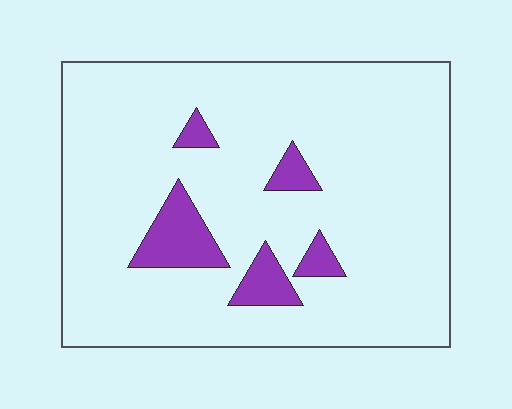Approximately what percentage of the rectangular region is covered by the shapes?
Approximately 10%.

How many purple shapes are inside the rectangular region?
5.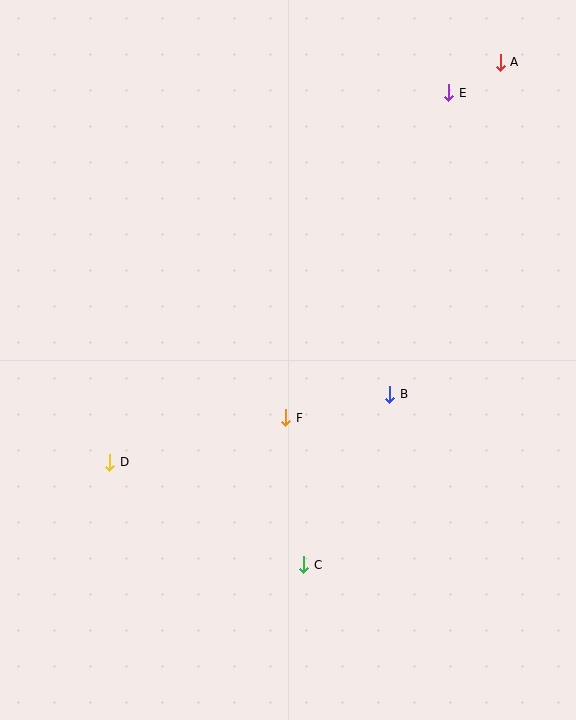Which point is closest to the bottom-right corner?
Point C is closest to the bottom-right corner.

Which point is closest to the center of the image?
Point F at (286, 418) is closest to the center.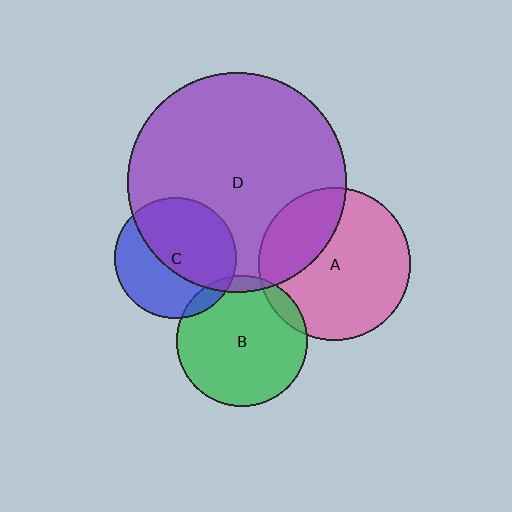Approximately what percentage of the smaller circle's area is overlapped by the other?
Approximately 30%.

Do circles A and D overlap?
Yes.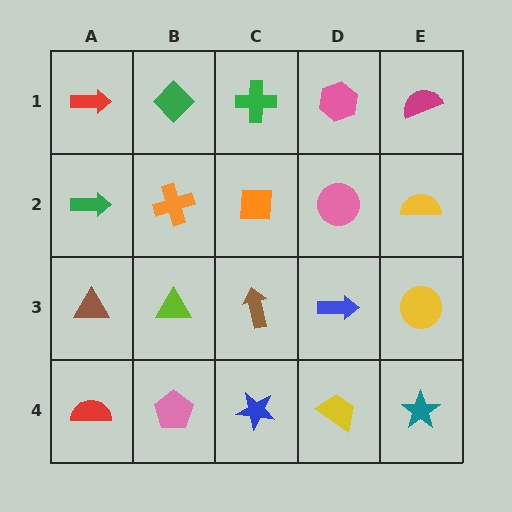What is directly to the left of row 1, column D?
A green cross.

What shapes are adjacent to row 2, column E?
A magenta semicircle (row 1, column E), a yellow circle (row 3, column E), a pink circle (row 2, column D).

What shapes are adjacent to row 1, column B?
An orange cross (row 2, column B), a red arrow (row 1, column A), a green cross (row 1, column C).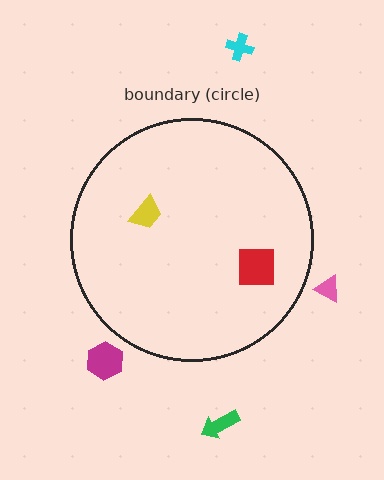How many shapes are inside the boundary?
2 inside, 4 outside.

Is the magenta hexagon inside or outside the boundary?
Outside.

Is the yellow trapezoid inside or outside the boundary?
Inside.